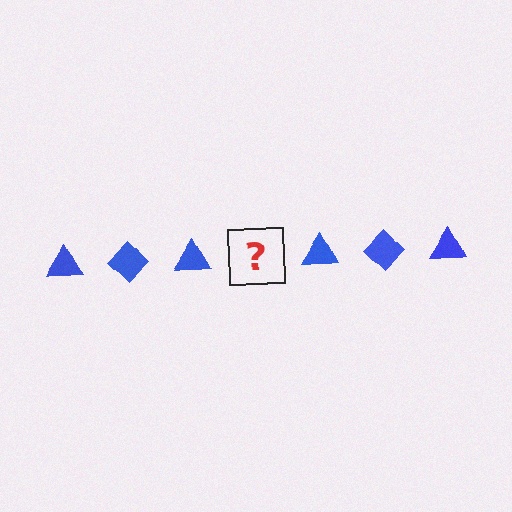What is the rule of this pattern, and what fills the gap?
The rule is that the pattern cycles through triangle, diamond shapes in blue. The gap should be filled with a blue diamond.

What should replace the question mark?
The question mark should be replaced with a blue diamond.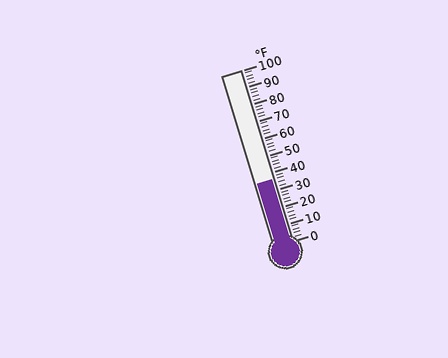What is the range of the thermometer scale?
The thermometer scale ranges from 0°F to 100°F.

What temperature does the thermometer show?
The thermometer shows approximately 36°F.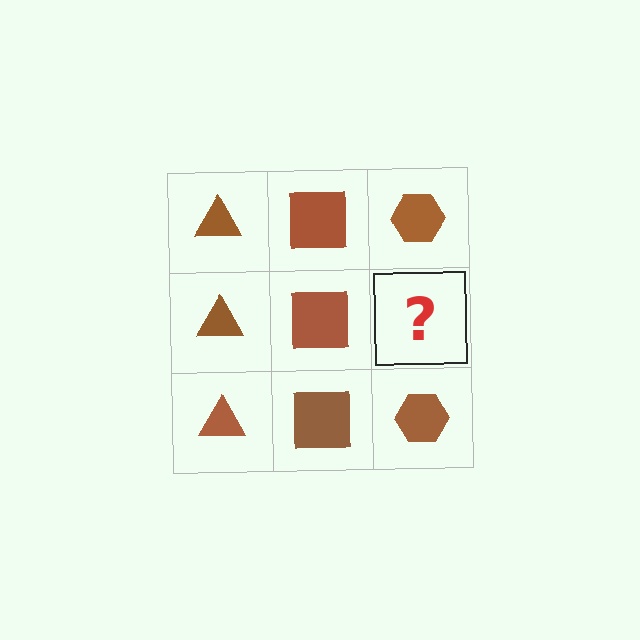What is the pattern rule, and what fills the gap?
The rule is that each column has a consistent shape. The gap should be filled with a brown hexagon.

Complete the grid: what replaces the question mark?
The question mark should be replaced with a brown hexagon.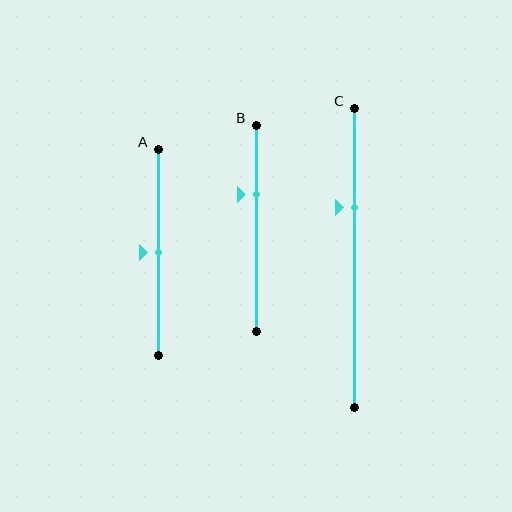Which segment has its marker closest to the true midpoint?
Segment A has its marker closest to the true midpoint.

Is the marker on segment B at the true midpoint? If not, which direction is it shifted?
No, the marker on segment B is shifted upward by about 17% of the segment length.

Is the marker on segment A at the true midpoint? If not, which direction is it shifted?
Yes, the marker on segment A is at the true midpoint.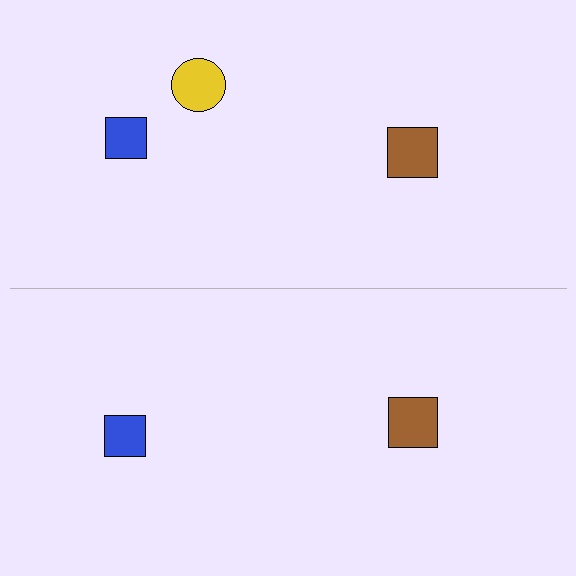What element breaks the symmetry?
A yellow circle is missing from the bottom side.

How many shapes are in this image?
There are 5 shapes in this image.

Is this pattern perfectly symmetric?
No, the pattern is not perfectly symmetric. A yellow circle is missing from the bottom side.